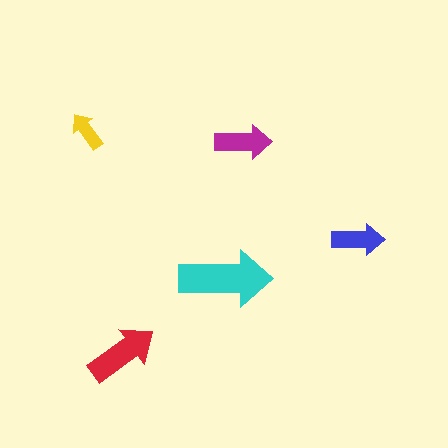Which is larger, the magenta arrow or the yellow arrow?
The magenta one.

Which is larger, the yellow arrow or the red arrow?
The red one.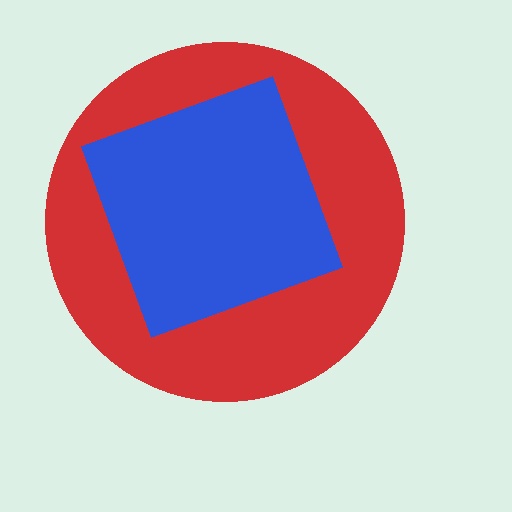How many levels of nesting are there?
2.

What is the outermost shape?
The red circle.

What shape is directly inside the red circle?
The blue square.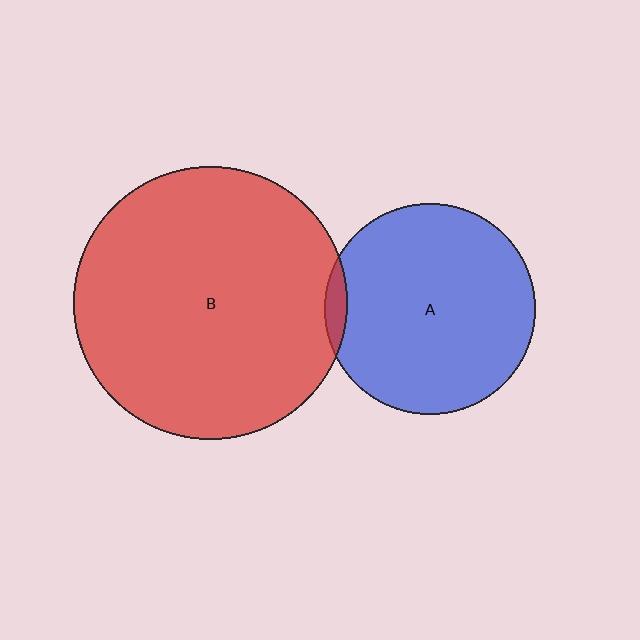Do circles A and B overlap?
Yes.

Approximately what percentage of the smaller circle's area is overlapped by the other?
Approximately 5%.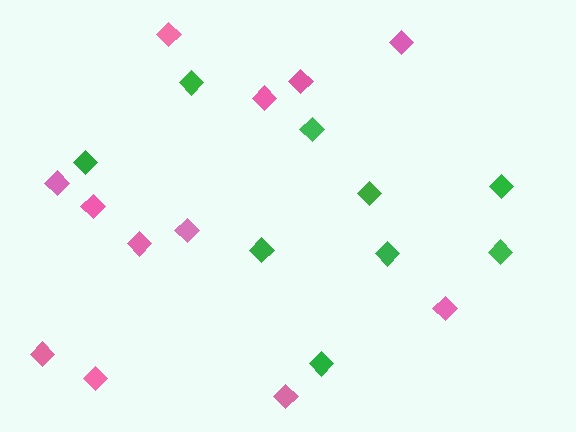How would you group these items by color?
There are 2 groups: one group of green diamonds (9) and one group of pink diamonds (12).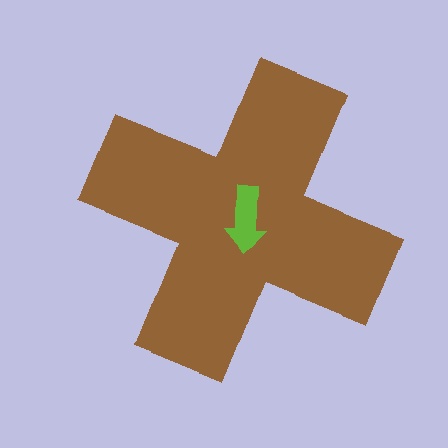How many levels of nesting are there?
2.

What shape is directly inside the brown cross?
The lime arrow.